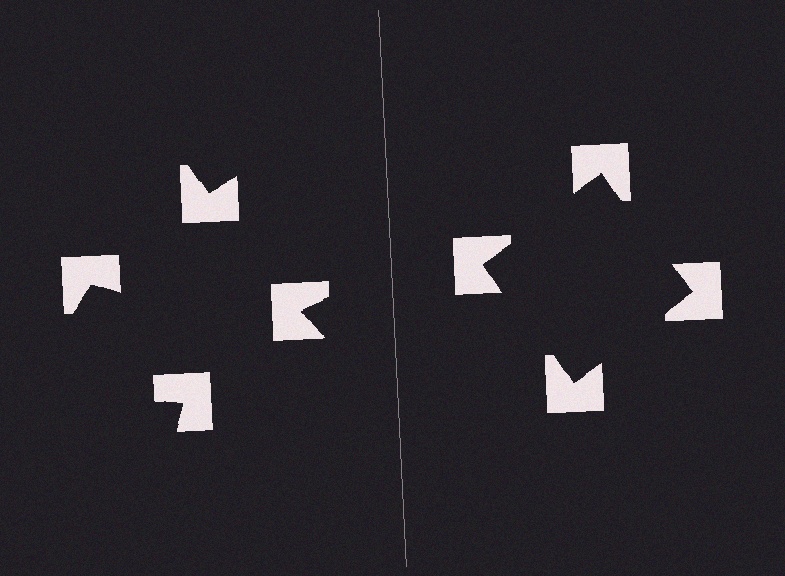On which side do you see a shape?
An illusory square appears on the right side. On the left side the wedge cuts are rotated, so no coherent shape forms.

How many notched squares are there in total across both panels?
8 — 4 on each side.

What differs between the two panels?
The notched squares are positioned identically on both sides; only the wedge orientations differ. On the right they align to a square; on the left they are misaligned.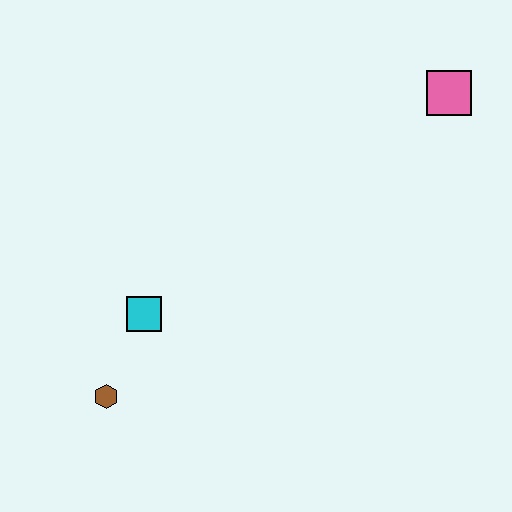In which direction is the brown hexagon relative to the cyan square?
The brown hexagon is below the cyan square.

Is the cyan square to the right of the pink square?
No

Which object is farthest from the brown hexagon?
The pink square is farthest from the brown hexagon.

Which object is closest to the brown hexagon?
The cyan square is closest to the brown hexagon.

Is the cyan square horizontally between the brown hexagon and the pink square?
Yes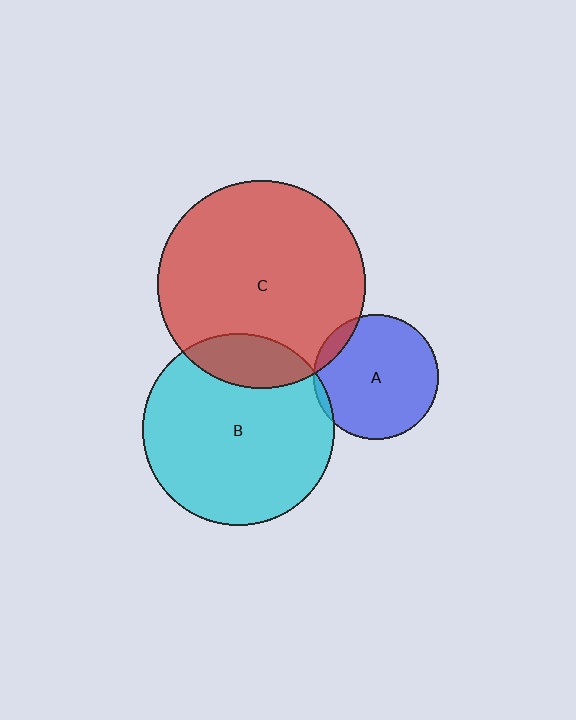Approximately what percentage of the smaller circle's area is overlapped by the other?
Approximately 10%.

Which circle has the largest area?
Circle C (red).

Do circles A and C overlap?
Yes.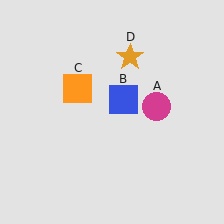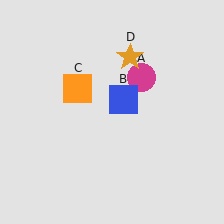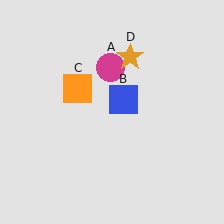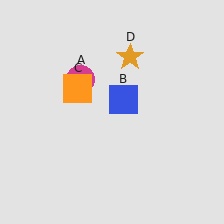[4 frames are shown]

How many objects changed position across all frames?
1 object changed position: magenta circle (object A).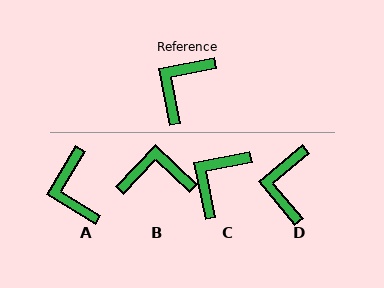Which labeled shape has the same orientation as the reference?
C.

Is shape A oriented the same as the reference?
No, it is off by about 47 degrees.